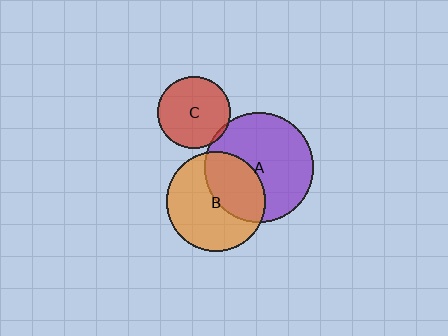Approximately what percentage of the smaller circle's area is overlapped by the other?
Approximately 5%.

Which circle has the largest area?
Circle A (purple).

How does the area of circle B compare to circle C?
Approximately 1.9 times.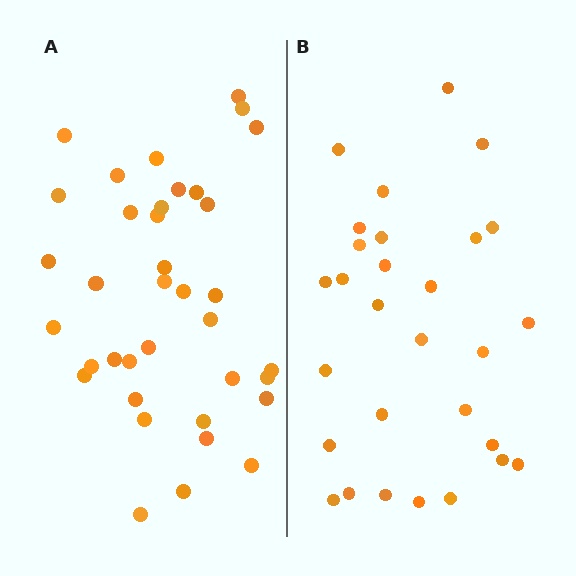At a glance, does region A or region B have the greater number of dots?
Region A (the left region) has more dots.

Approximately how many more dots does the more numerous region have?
Region A has roughly 8 or so more dots than region B.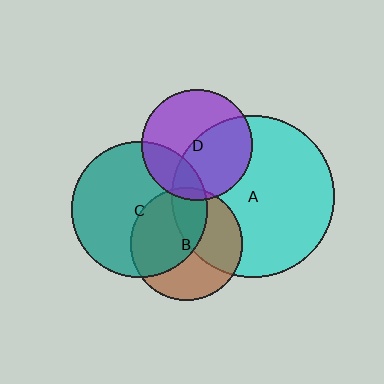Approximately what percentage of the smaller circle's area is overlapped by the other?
Approximately 25%.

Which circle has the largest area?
Circle A (cyan).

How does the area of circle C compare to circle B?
Approximately 1.5 times.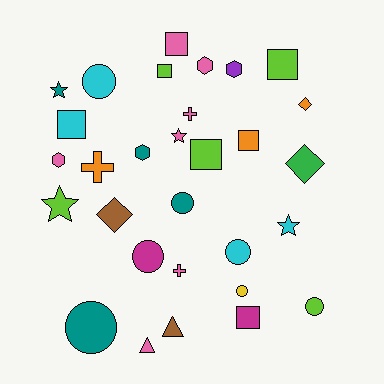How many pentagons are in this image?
There are no pentagons.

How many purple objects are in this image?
There is 1 purple object.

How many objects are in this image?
There are 30 objects.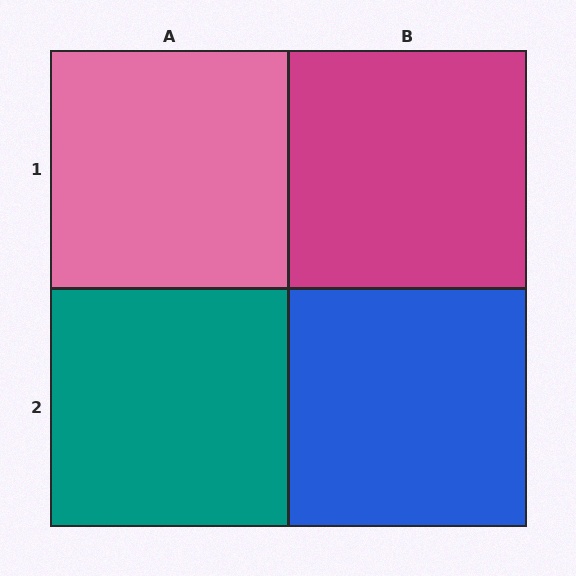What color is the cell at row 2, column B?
Blue.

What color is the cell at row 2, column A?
Teal.